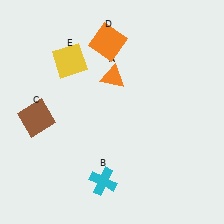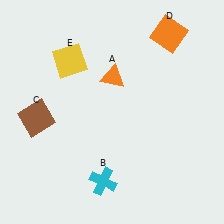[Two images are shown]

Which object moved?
The orange square (D) moved right.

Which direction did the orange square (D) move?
The orange square (D) moved right.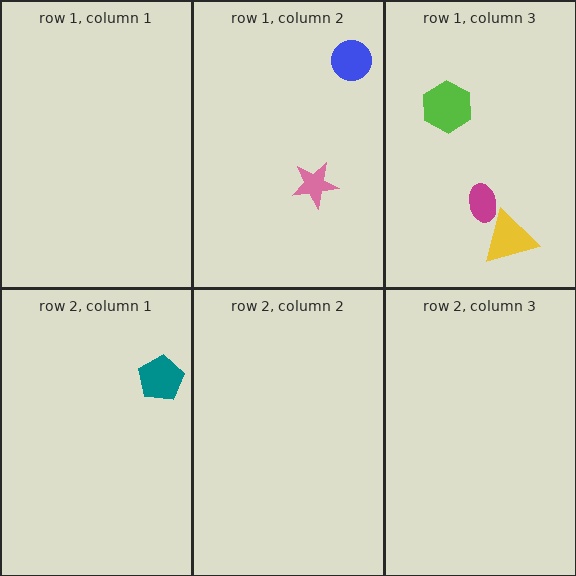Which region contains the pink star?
The row 1, column 2 region.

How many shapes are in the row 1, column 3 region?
3.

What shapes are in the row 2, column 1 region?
The teal pentagon.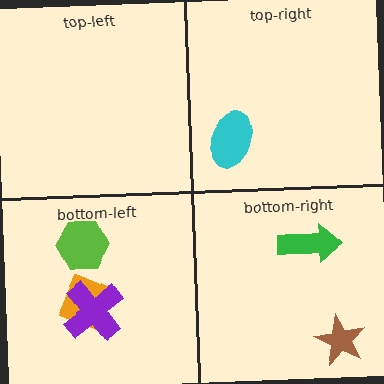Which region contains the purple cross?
The bottom-left region.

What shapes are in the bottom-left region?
The orange square, the purple cross, the lime hexagon.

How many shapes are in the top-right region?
1.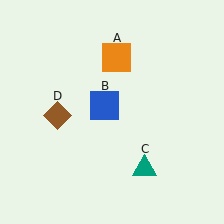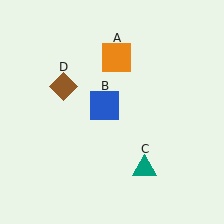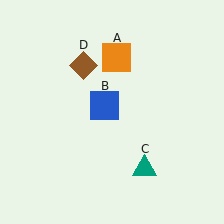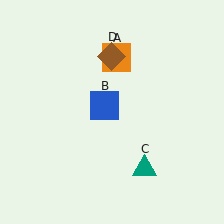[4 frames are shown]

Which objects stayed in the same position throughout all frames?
Orange square (object A) and blue square (object B) and teal triangle (object C) remained stationary.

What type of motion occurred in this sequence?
The brown diamond (object D) rotated clockwise around the center of the scene.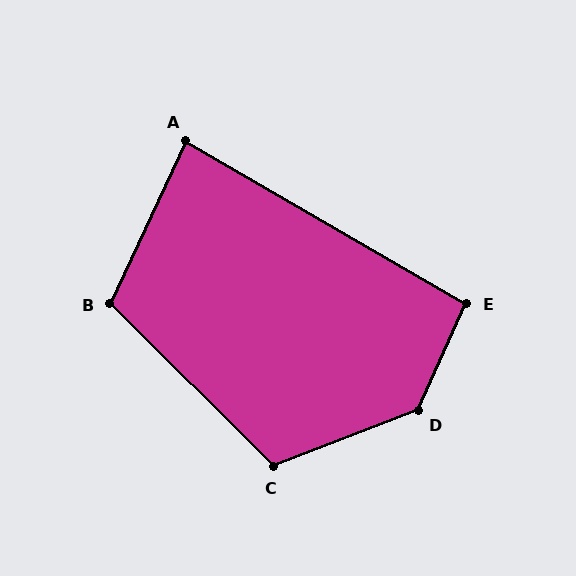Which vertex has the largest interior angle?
D, at approximately 135 degrees.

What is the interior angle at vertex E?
Approximately 96 degrees (obtuse).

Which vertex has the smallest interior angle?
A, at approximately 85 degrees.